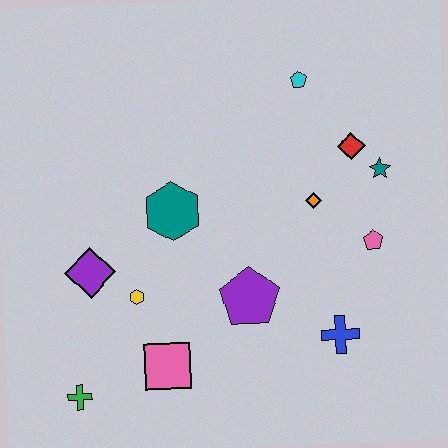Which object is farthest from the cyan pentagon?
The green cross is farthest from the cyan pentagon.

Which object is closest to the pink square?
The yellow hexagon is closest to the pink square.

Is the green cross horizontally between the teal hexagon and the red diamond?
No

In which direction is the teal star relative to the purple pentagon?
The teal star is to the right of the purple pentagon.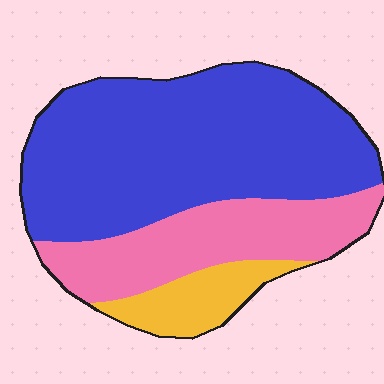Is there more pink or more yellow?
Pink.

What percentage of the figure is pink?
Pink takes up between a sixth and a third of the figure.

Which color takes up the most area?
Blue, at roughly 60%.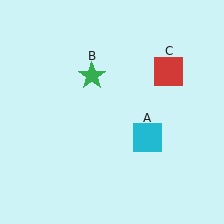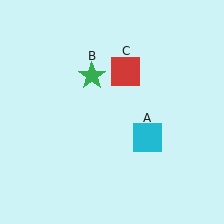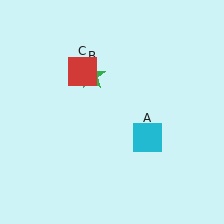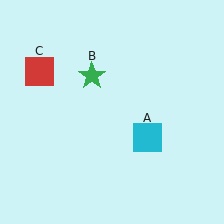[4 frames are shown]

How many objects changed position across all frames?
1 object changed position: red square (object C).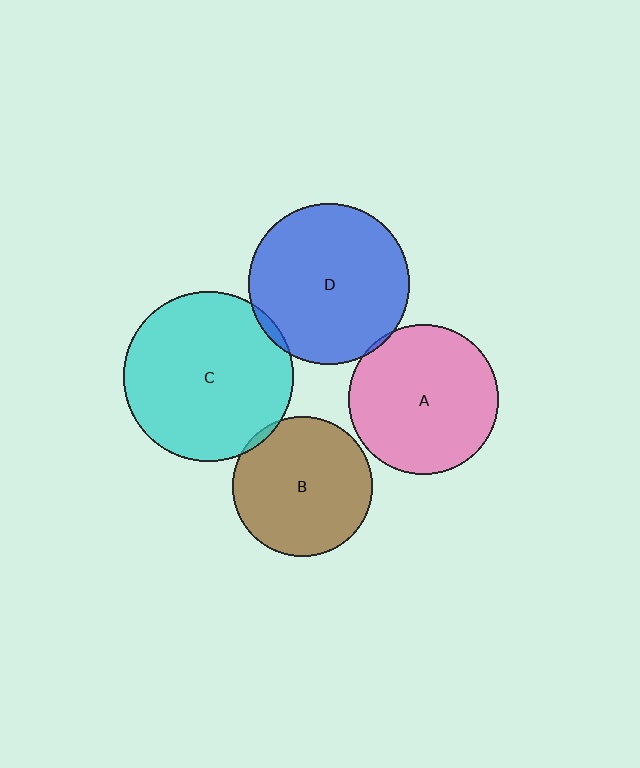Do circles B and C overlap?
Yes.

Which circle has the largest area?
Circle C (cyan).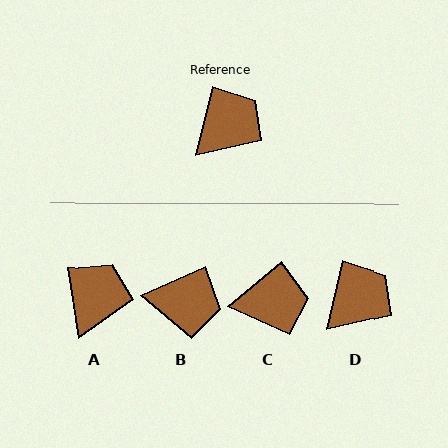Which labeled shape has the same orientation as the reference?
D.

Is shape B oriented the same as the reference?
No, it is off by about 53 degrees.